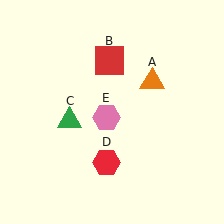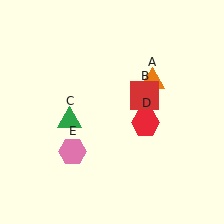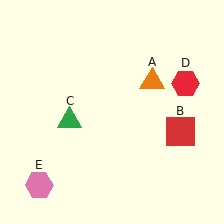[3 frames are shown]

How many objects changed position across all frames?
3 objects changed position: red square (object B), red hexagon (object D), pink hexagon (object E).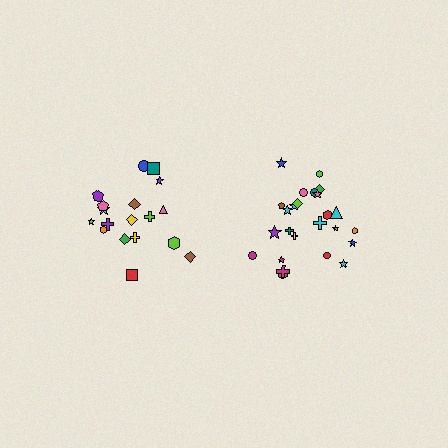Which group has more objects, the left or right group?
The right group.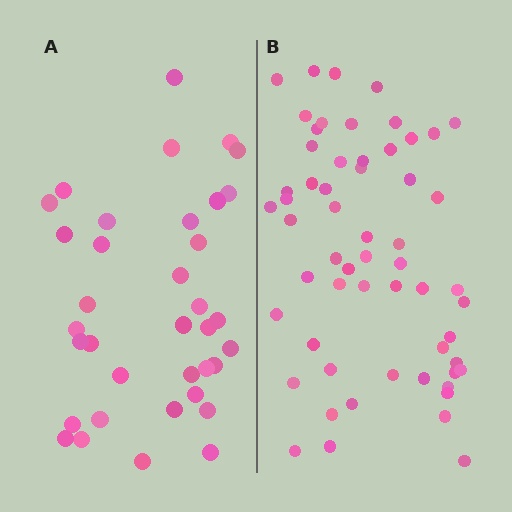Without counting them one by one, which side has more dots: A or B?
Region B (the right region) has more dots.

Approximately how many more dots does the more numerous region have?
Region B has approximately 20 more dots than region A.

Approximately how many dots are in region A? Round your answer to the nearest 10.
About 40 dots. (The exact count is 36, which rounds to 40.)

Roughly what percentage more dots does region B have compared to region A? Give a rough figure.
About 60% more.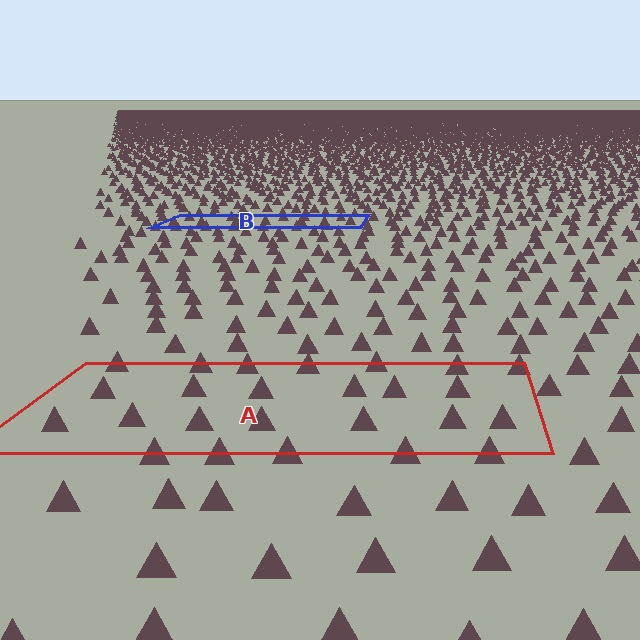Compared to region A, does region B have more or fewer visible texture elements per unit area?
Region B has more texture elements per unit area — they are packed more densely because it is farther away.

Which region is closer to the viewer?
Region A is closer. The texture elements there are larger and more spread out.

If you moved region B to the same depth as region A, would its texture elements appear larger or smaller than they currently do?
They would appear larger. At a closer depth, the same texture elements are projected at a bigger on-screen size.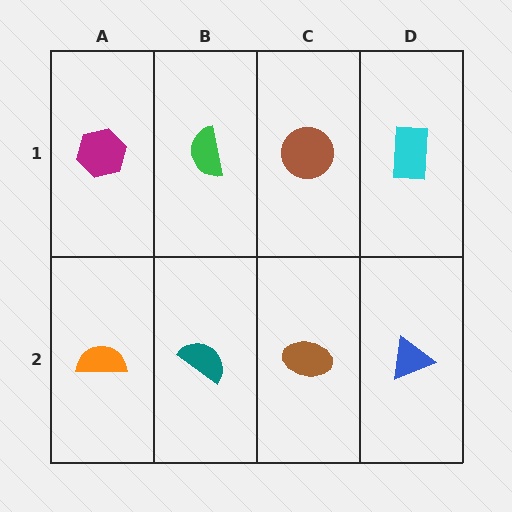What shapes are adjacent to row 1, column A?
An orange semicircle (row 2, column A), a green semicircle (row 1, column B).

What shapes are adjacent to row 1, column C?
A brown ellipse (row 2, column C), a green semicircle (row 1, column B), a cyan rectangle (row 1, column D).